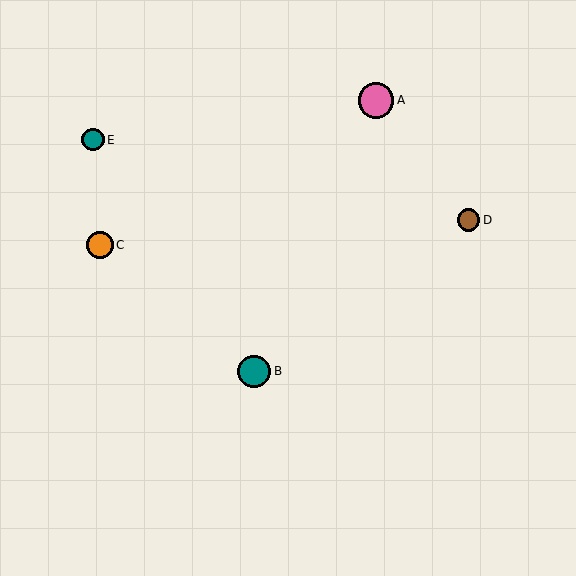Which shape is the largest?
The pink circle (labeled A) is the largest.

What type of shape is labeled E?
Shape E is a teal circle.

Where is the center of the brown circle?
The center of the brown circle is at (468, 220).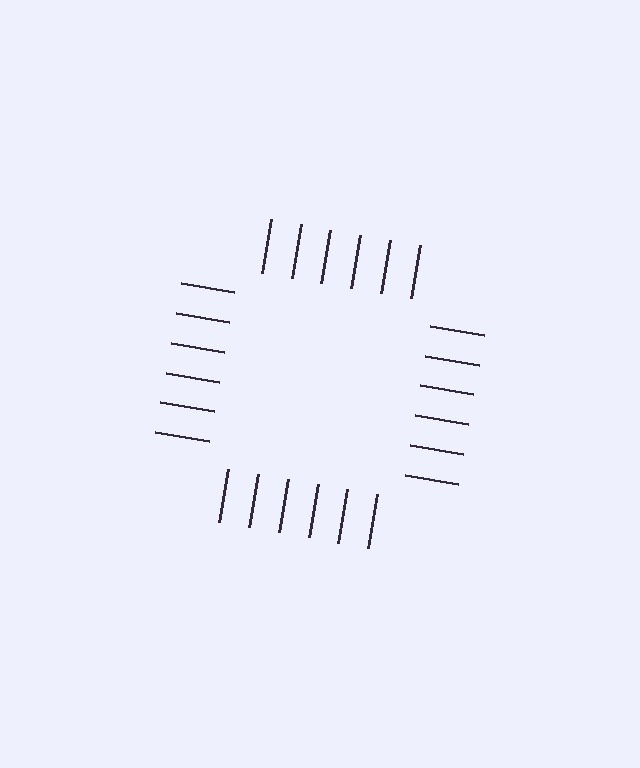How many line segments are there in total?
24 — 6 along each of the 4 edges.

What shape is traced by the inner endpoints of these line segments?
An illusory square — the line segments terminate on its edges but no continuous stroke is drawn.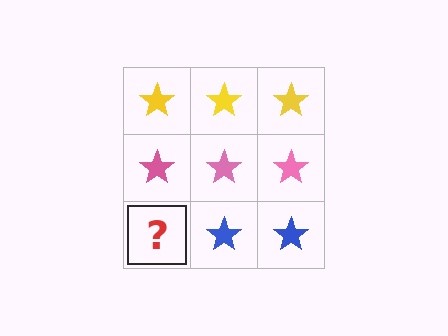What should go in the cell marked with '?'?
The missing cell should contain a blue star.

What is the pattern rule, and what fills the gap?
The rule is that each row has a consistent color. The gap should be filled with a blue star.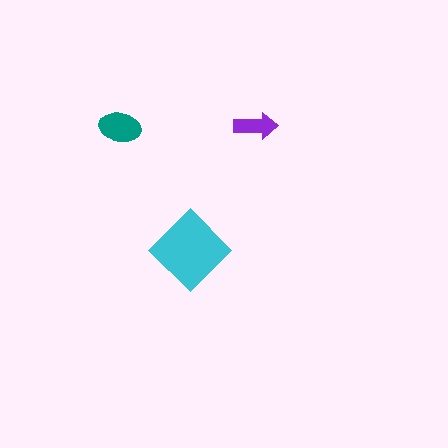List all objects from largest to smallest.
The cyan diamond, the teal ellipse, the purple arrow.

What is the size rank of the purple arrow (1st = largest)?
3rd.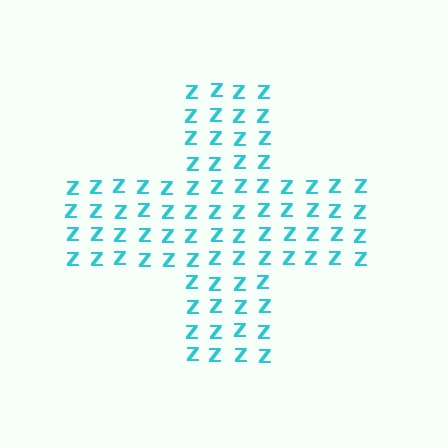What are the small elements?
The small elements are letter Z's.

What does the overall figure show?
The overall figure shows a cross.